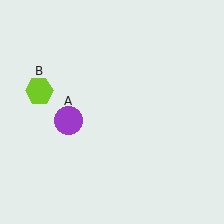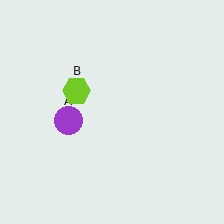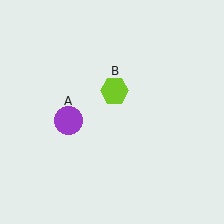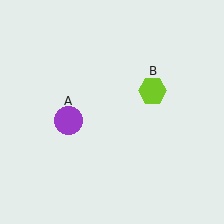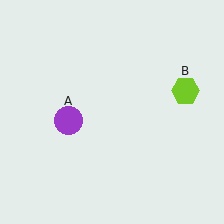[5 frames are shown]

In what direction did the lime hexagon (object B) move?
The lime hexagon (object B) moved right.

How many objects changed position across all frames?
1 object changed position: lime hexagon (object B).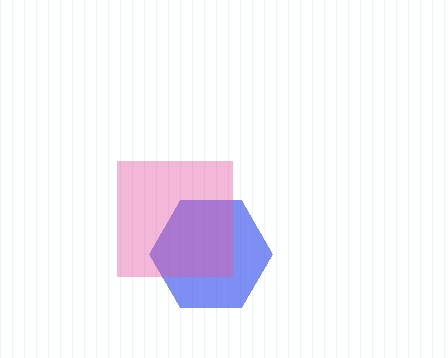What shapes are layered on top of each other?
The layered shapes are: a blue hexagon, a pink square.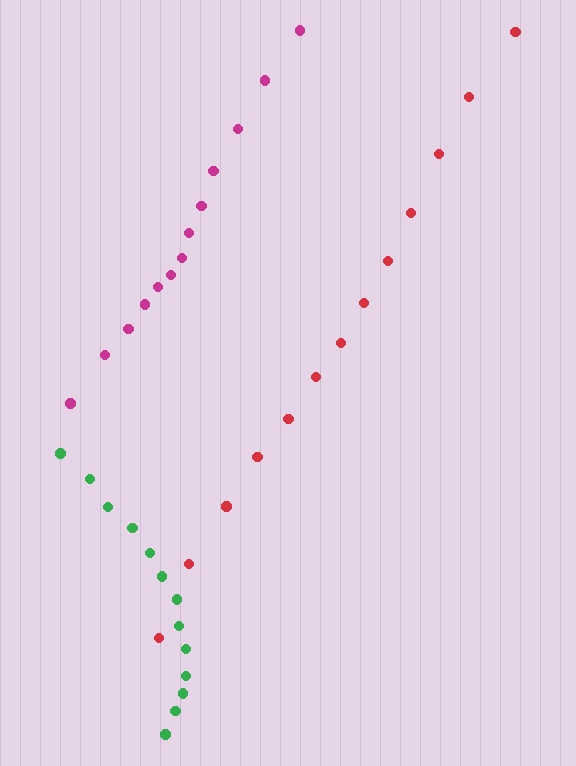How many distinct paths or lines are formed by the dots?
There are 3 distinct paths.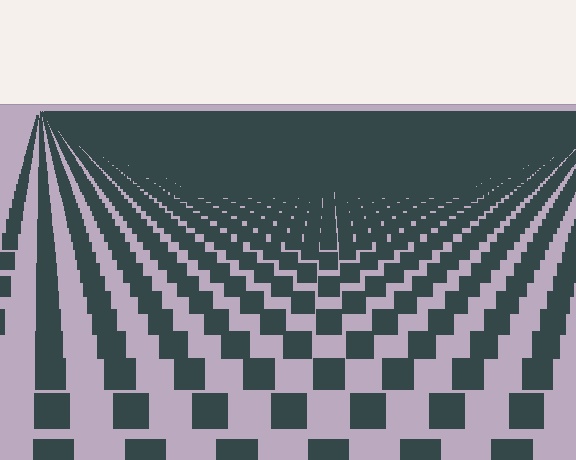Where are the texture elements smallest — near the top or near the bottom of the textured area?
Near the top.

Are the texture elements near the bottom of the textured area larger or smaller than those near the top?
Larger. Near the bottom, elements are closer to the viewer and appear at a bigger on-screen size.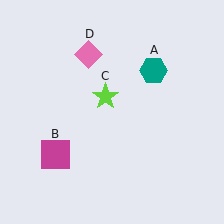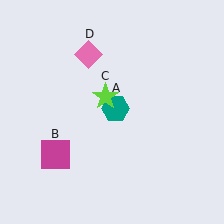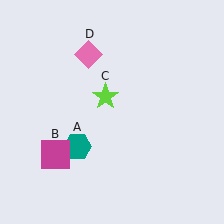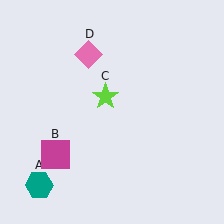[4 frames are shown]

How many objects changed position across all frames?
1 object changed position: teal hexagon (object A).